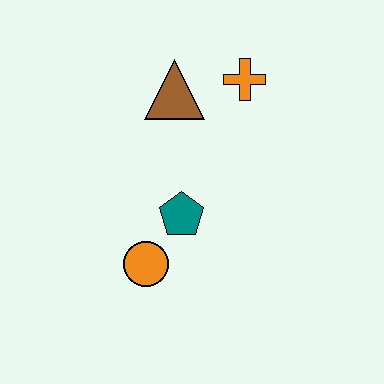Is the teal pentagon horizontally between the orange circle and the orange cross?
Yes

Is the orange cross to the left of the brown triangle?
No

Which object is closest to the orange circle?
The teal pentagon is closest to the orange circle.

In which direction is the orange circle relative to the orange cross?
The orange circle is below the orange cross.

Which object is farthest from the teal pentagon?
The orange cross is farthest from the teal pentagon.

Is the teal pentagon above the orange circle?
Yes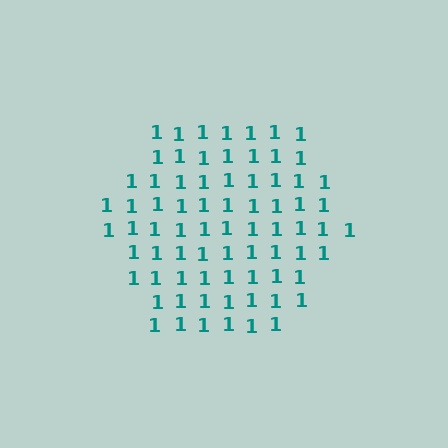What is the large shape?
The large shape is a hexagon.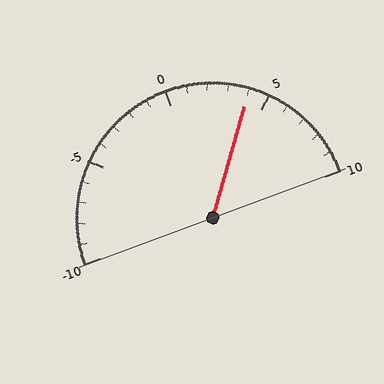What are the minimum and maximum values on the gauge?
The gauge ranges from -10 to 10.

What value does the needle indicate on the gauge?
The needle indicates approximately 4.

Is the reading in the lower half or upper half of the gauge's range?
The reading is in the upper half of the range (-10 to 10).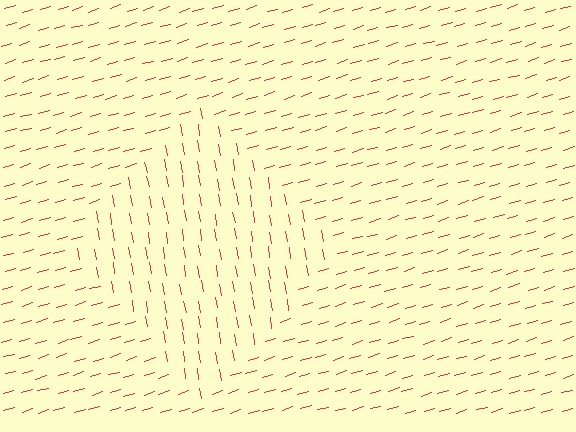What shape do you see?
I see a diamond.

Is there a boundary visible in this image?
Yes, there is a texture boundary formed by a change in line orientation.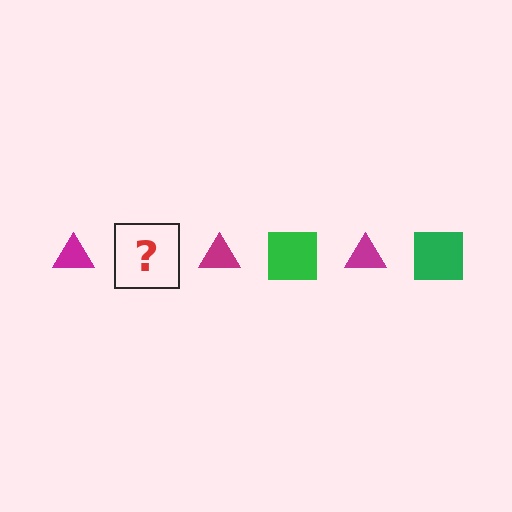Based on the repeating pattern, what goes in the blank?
The blank should be a green square.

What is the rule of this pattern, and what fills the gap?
The rule is that the pattern alternates between magenta triangle and green square. The gap should be filled with a green square.